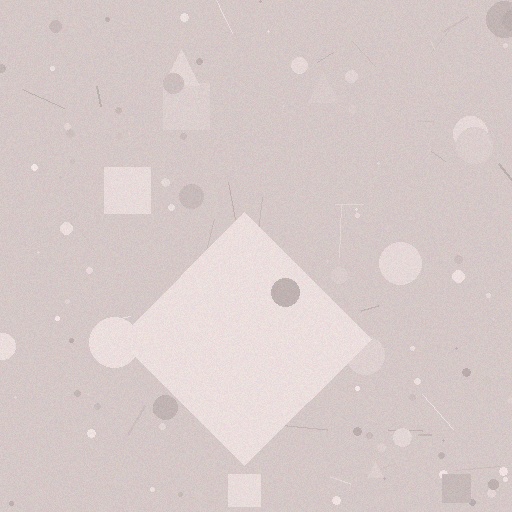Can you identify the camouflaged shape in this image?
The camouflaged shape is a diamond.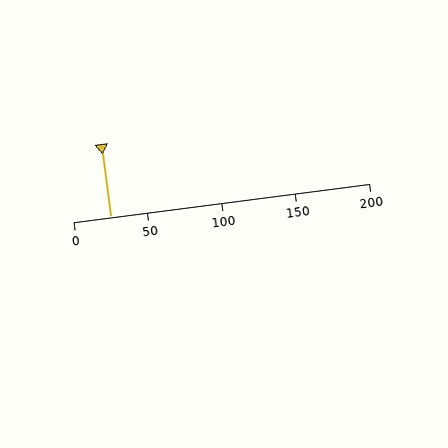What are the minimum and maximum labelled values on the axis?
The axis runs from 0 to 200.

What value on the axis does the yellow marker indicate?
The marker indicates approximately 25.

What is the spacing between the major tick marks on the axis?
The major ticks are spaced 50 apart.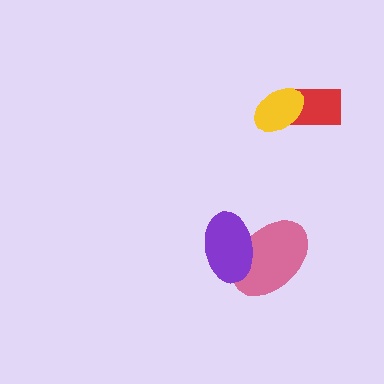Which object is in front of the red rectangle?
The yellow ellipse is in front of the red rectangle.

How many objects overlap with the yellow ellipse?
1 object overlaps with the yellow ellipse.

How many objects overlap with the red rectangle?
1 object overlaps with the red rectangle.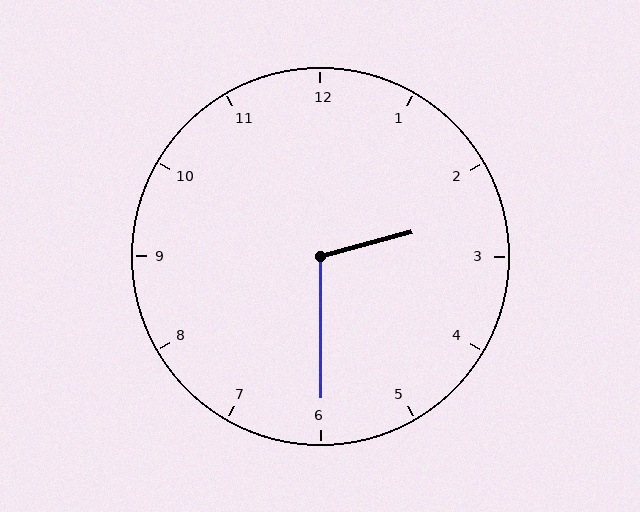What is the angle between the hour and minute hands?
Approximately 105 degrees.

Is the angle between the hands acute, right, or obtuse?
It is obtuse.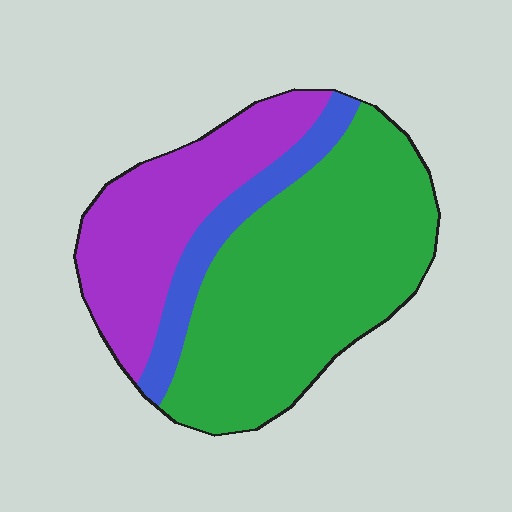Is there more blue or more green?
Green.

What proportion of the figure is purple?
Purple takes up between a sixth and a third of the figure.